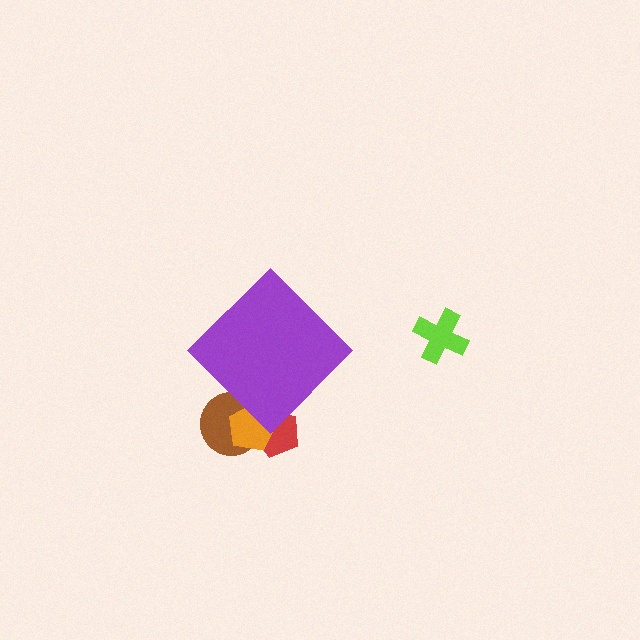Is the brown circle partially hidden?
Yes, the brown circle is partially hidden behind the purple diamond.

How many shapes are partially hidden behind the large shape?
3 shapes are partially hidden.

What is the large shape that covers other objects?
A purple diamond.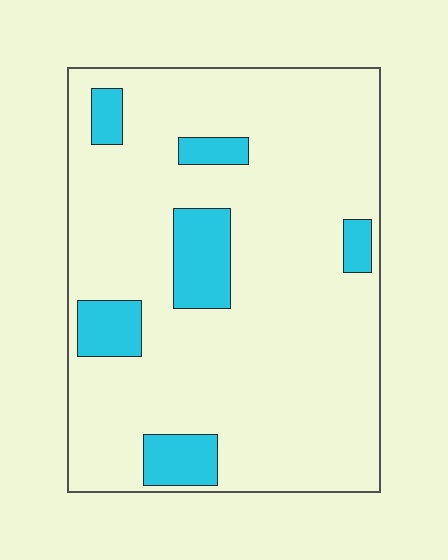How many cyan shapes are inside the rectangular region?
6.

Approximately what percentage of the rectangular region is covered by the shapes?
Approximately 15%.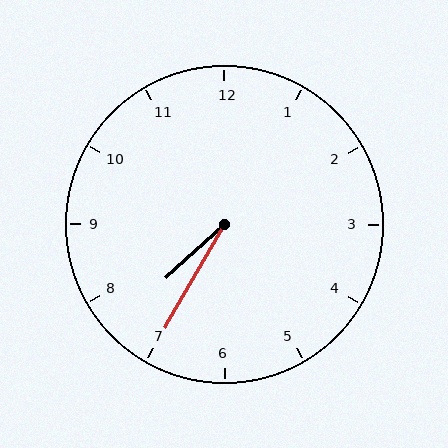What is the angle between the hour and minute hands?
Approximately 18 degrees.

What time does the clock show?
7:35.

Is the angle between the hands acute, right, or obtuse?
It is acute.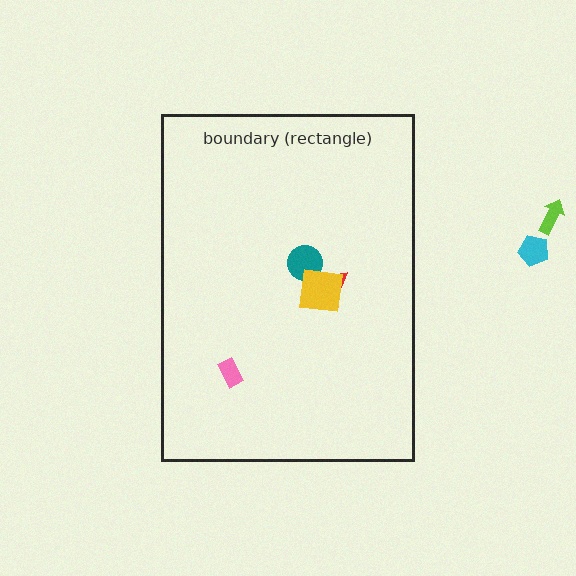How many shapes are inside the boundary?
4 inside, 2 outside.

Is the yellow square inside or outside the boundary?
Inside.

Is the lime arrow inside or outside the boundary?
Outside.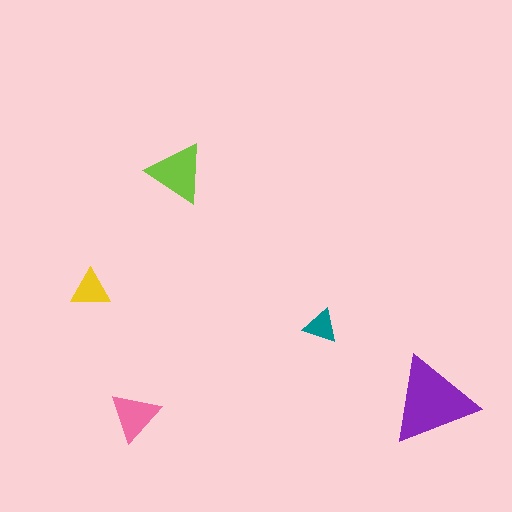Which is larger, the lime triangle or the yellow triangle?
The lime one.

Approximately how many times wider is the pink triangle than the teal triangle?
About 1.5 times wider.